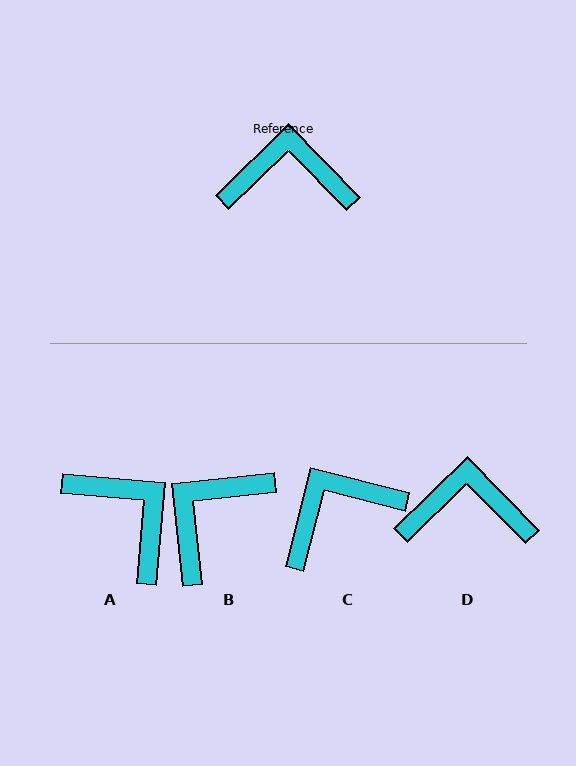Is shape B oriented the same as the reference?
No, it is off by about 52 degrees.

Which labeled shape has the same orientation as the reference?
D.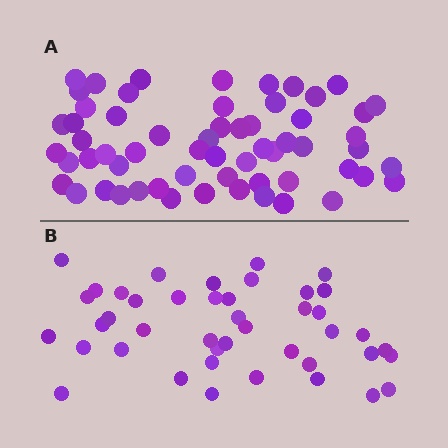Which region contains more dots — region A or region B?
Region A (the top region) has more dots.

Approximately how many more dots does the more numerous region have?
Region A has approximately 15 more dots than region B.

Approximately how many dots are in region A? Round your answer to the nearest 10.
About 60 dots.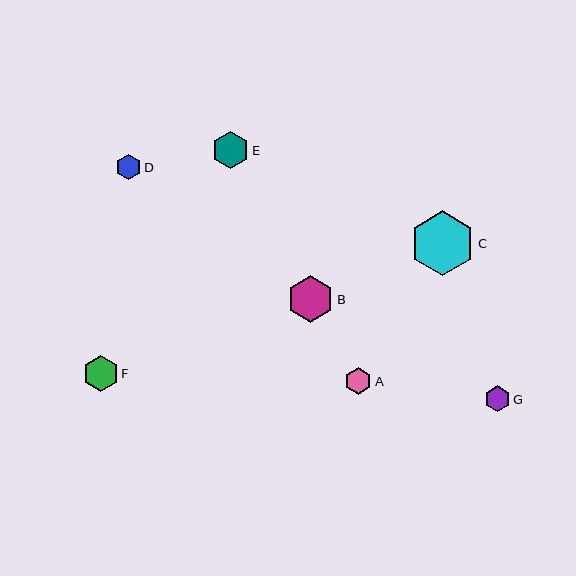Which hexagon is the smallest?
Hexagon D is the smallest with a size of approximately 26 pixels.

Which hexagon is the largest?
Hexagon C is the largest with a size of approximately 64 pixels.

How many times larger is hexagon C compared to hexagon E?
Hexagon C is approximately 1.7 times the size of hexagon E.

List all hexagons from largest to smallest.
From largest to smallest: C, B, E, F, A, G, D.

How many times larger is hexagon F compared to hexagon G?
Hexagon F is approximately 1.4 times the size of hexagon G.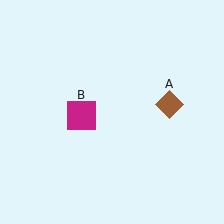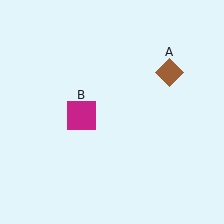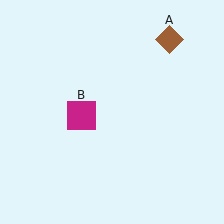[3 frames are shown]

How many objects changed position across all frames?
1 object changed position: brown diamond (object A).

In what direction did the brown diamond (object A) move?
The brown diamond (object A) moved up.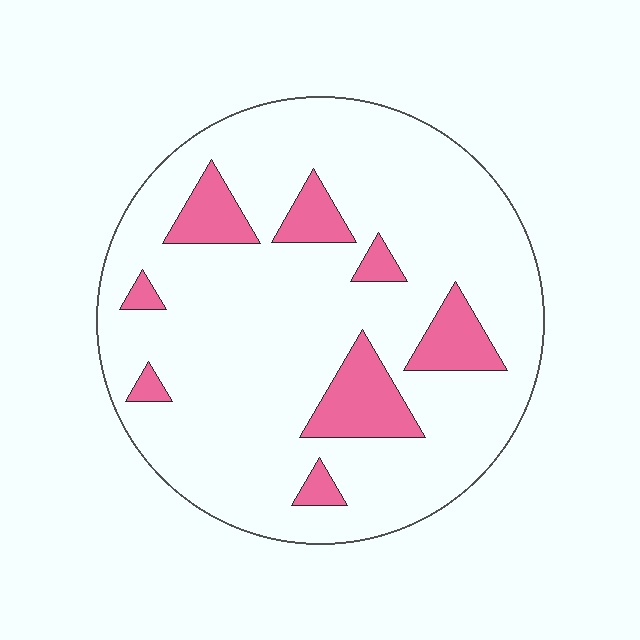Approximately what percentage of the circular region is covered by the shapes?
Approximately 15%.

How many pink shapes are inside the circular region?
8.